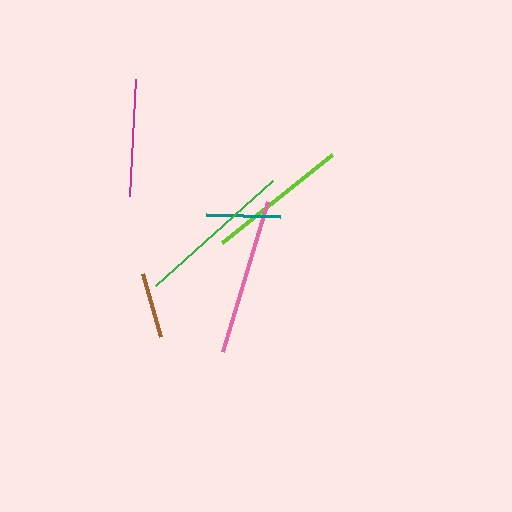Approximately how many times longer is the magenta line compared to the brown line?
The magenta line is approximately 1.8 times the length of the brown line.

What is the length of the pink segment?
The pink segment is approximately 156 pixels long.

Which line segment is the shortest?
The brown line is the shortest at approximately 67 pixels.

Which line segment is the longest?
The green line is the longest at approximately 157 pixels.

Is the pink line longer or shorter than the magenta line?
The pink line is longer than the magenta line.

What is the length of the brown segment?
The brown segment is approximately 67 pixels long.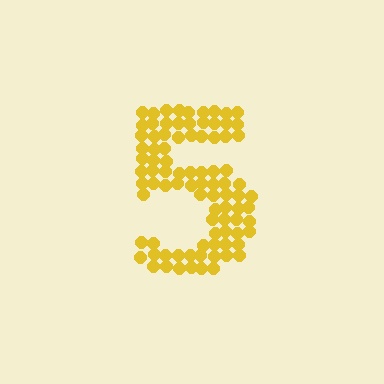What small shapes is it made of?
It is made of small circles.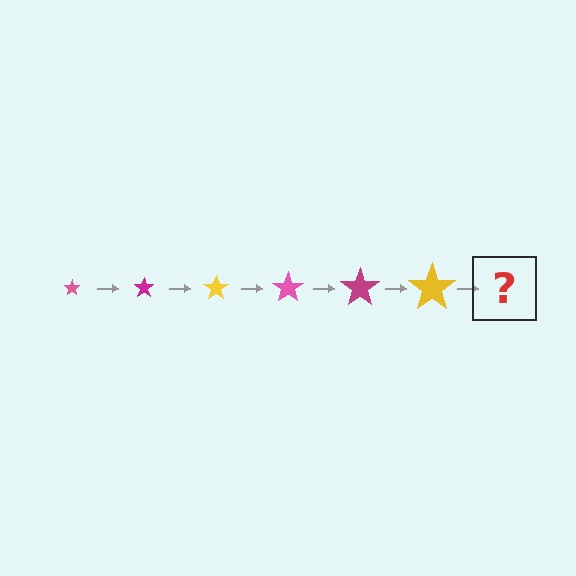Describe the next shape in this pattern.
It should be a pink star, larger than the previous one.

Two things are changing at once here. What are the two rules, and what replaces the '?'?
The two rules are that the star grows larger each step and the color cycles through pink, magenta, and yellow. The '?' should be a pink star, larger than the previous one.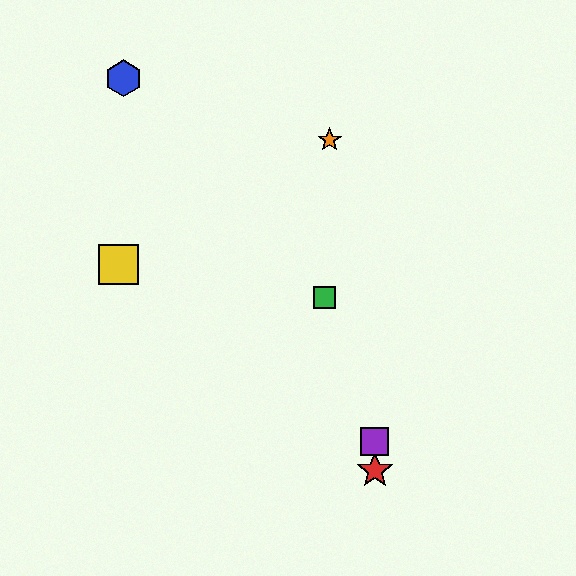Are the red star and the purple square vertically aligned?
Yes, both are at x≈375.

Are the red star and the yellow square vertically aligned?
No, the red star is at x≈375 and the yellow square is at x≈118.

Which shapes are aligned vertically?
The red star, the purple square are aligned vertically.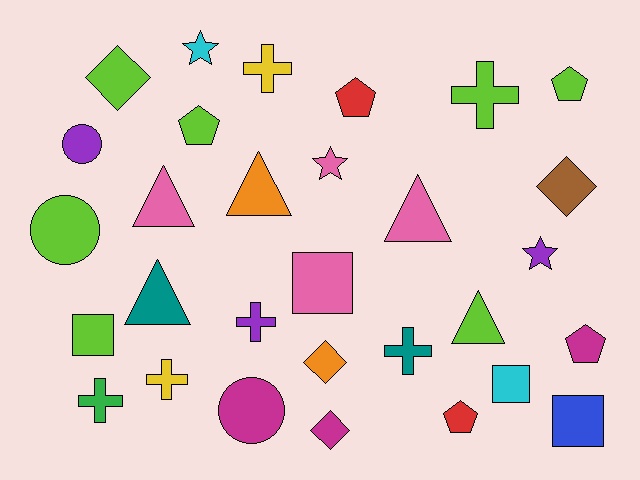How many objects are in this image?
There are 30 objects.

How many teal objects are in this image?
There are 2 teal objects.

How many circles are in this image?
There are 3 circles.